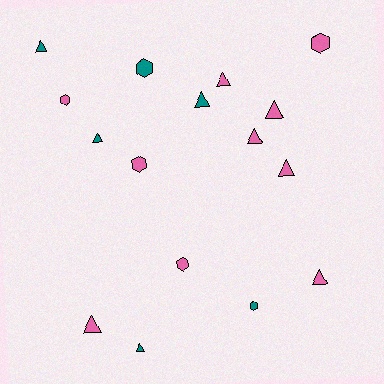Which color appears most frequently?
Pink, with 10 objects.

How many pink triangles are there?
There are 6 pink triangles.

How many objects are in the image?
There are 16 objects.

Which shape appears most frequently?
Triangle, with 10 objects.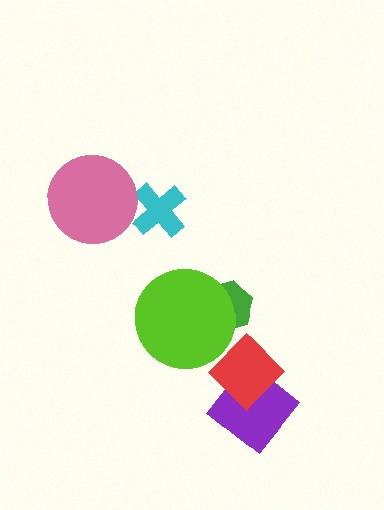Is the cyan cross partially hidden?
No, no other shape covers it.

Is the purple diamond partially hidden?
Yes, it is partially covered by another shape.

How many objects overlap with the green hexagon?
1 object overlaps with the green hexagon.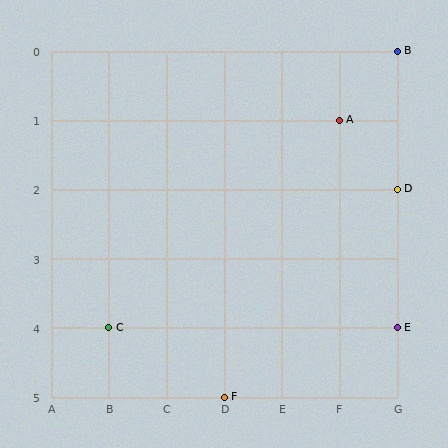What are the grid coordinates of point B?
Point B is at grid coordinates (G, 0).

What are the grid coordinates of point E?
Point E is at grid coordinates (G, 4).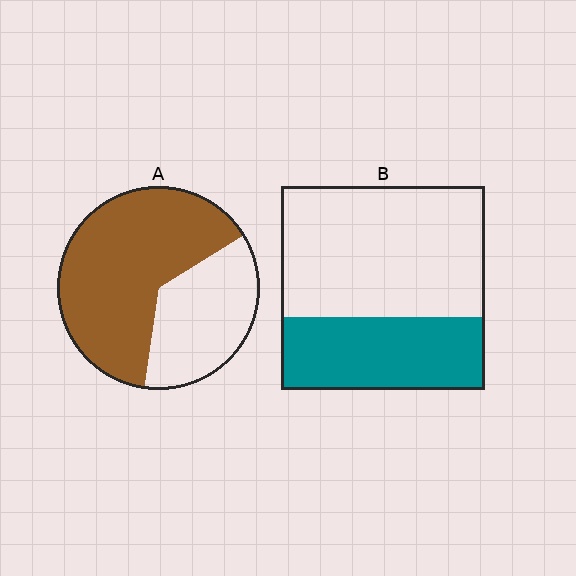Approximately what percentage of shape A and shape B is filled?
A is approximately 65% and B is approximately 35%.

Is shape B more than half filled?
No.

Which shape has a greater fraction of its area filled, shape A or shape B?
Shape A.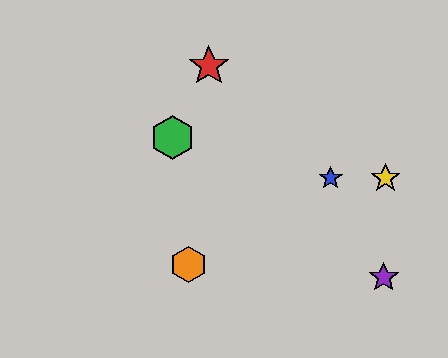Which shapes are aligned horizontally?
The blue star, the yellow star are aligned horizontally.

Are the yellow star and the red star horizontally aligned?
No, the yellow star is at y≈178 and the red star is at y≈66.